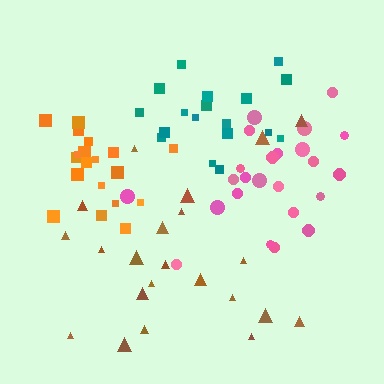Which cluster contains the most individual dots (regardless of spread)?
Pink (25).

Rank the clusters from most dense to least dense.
orange, teal, pink, brown.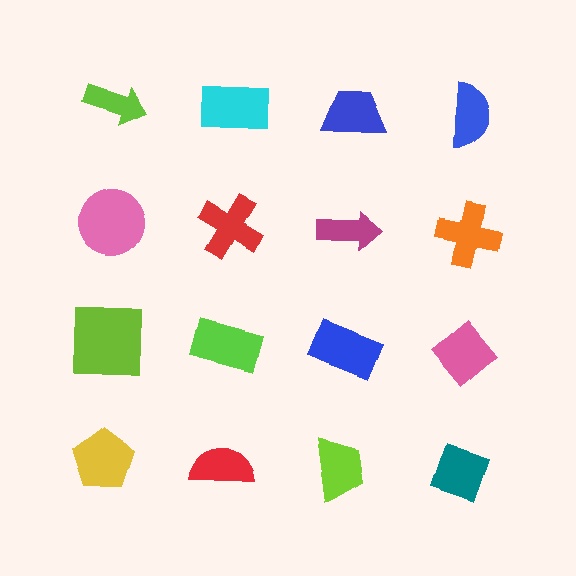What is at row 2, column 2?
A red cross.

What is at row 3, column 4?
A pink diamond.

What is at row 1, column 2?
A cyan rectangle.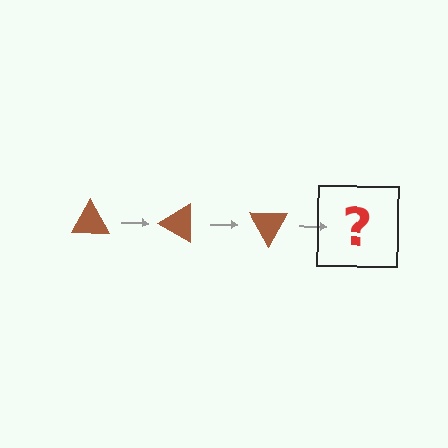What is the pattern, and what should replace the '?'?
The pattern is that the triangle rotates 30 degrees each step. The '?' should be a brown triangle rotated 90 degrees.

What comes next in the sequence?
The next element should be a brown triangle rotated 90 degrees.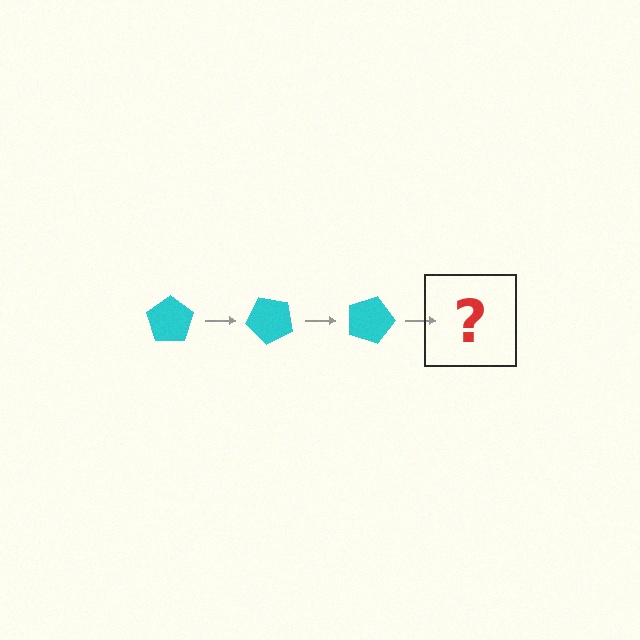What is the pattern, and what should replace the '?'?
The pattern is that the pentagon rotates 45 degrees each step. The '?' should be a cyan pentagon rotated 135 degrees.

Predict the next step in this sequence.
The next step is a cyan pentagon rotated 135 degrees.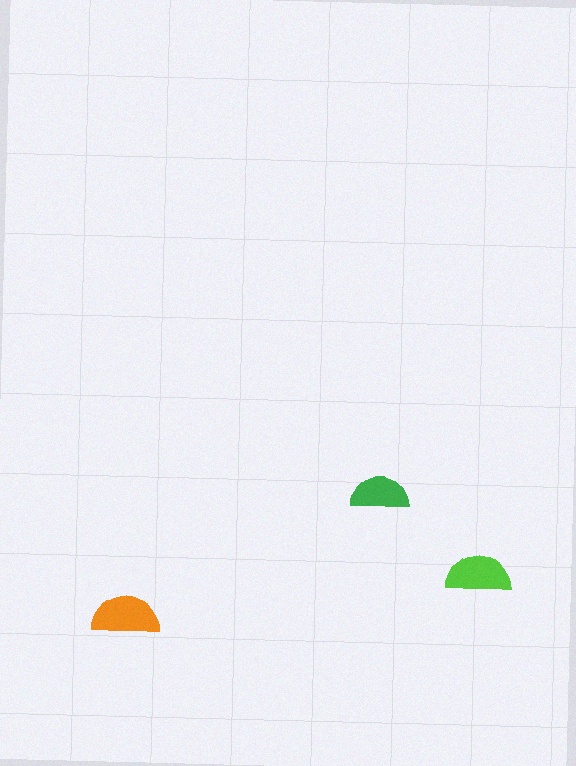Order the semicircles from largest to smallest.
the orange one, the lime one, the green one.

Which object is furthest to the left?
The orange semicircle is leftmost.